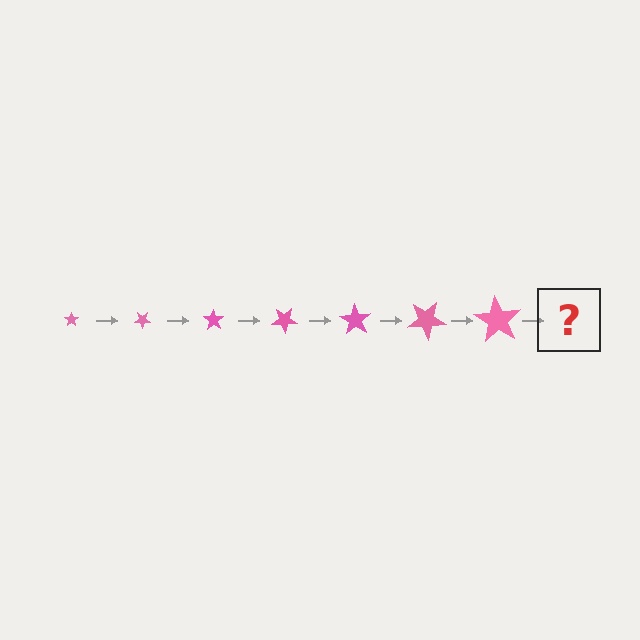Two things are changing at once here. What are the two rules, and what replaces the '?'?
The two rules are that the star grows larger each step and it rotates 35 degrees each step. The '?' should be a star, larger than the previous one and rotated 245 degrees from the start.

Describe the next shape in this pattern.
It should be a star, larger than the previous one and rotated 245 degrees from the start.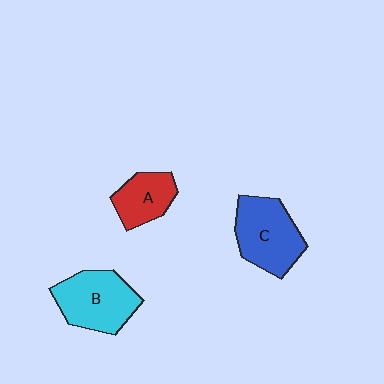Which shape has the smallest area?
Shape A (red).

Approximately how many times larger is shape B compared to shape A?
Approximately 1.5 times.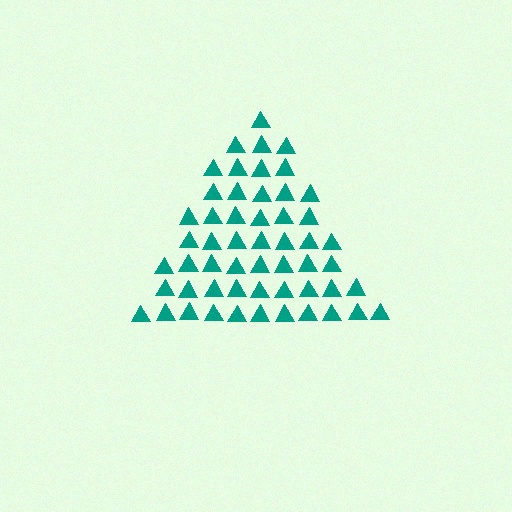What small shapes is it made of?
It is made of small triangles.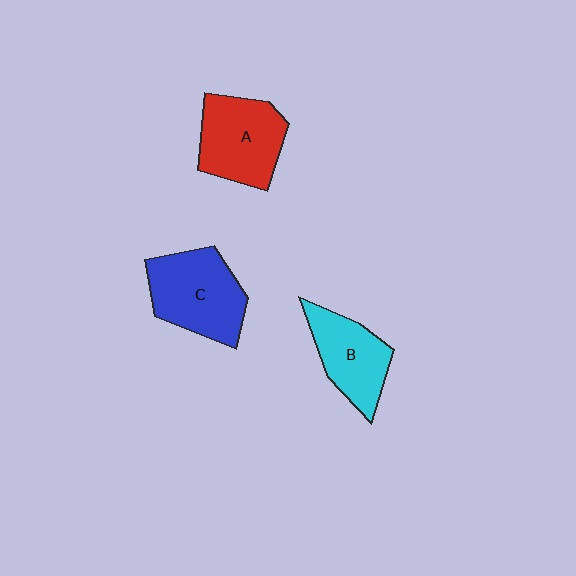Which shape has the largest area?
Shape C (blue).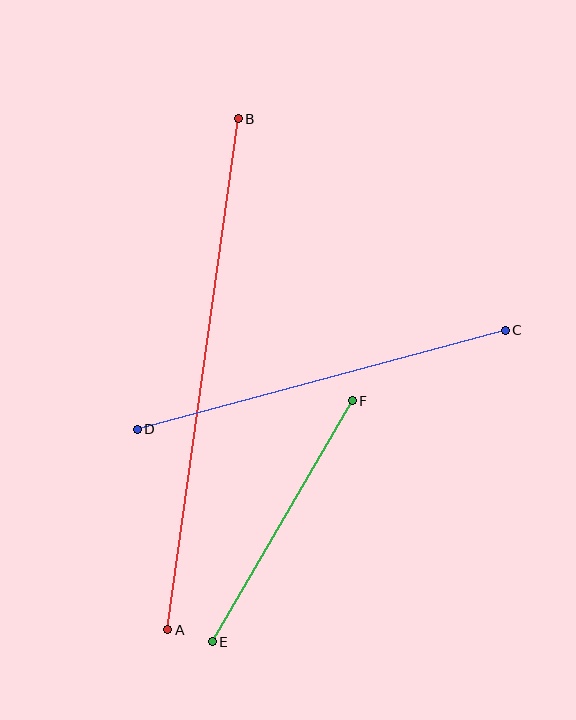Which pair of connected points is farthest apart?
Points A and B are farthest apart.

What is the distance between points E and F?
The distance is approximately 279 pixels.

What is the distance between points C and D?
The distance is approximately 381 pixels.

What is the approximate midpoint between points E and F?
The midpoint is at approximately (282, 521) pixels.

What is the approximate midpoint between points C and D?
The midpoint is at approximately (321, 380) pixels.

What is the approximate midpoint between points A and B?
The midpoint is at approximately (203, 374) pixels.